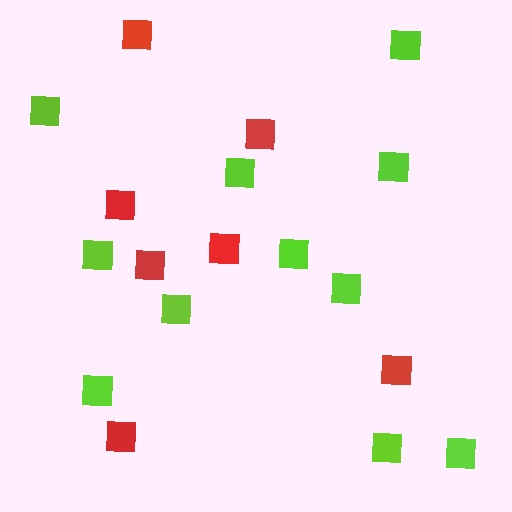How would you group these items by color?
There are 2 groups: one group of lime squares (11) and one group of red squares (7).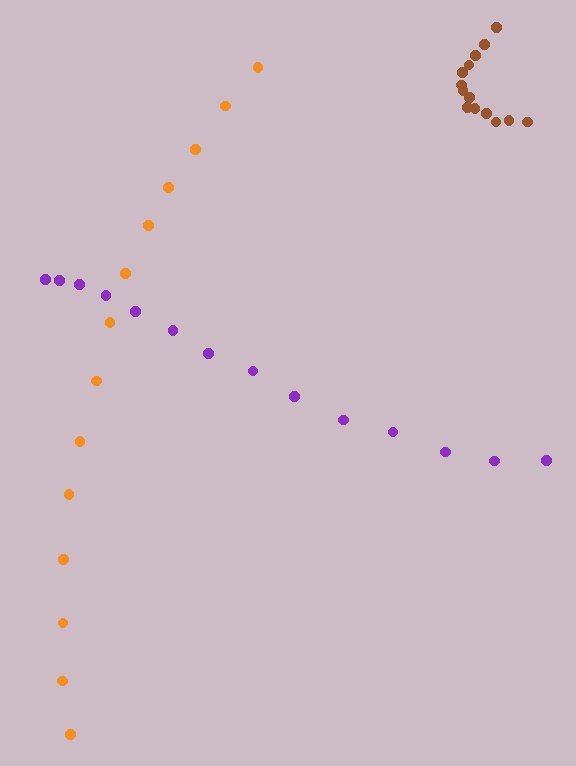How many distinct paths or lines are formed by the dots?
There are 3 distinct paths.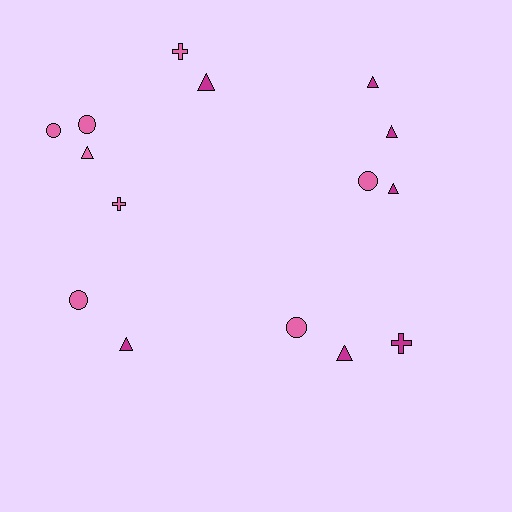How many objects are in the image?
There are 15 objects.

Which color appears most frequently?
Pink, with 8 objects.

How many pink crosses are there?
There are 2 pink crosses.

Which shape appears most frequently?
Triangle, with 7 objects.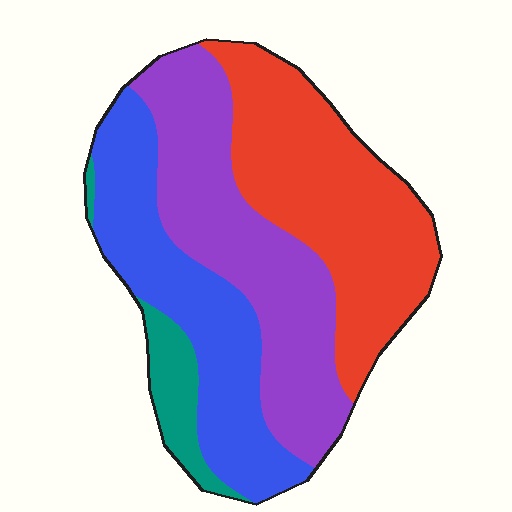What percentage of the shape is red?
Red covers about 35% of the shape.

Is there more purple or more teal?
Purple.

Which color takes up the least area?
Teal, at roughly 5%.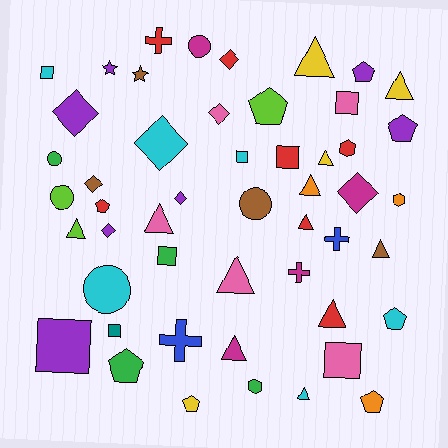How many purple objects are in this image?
There are 7 purple objects.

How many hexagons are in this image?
There are 3 hexagons.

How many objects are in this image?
There are 50 objects.